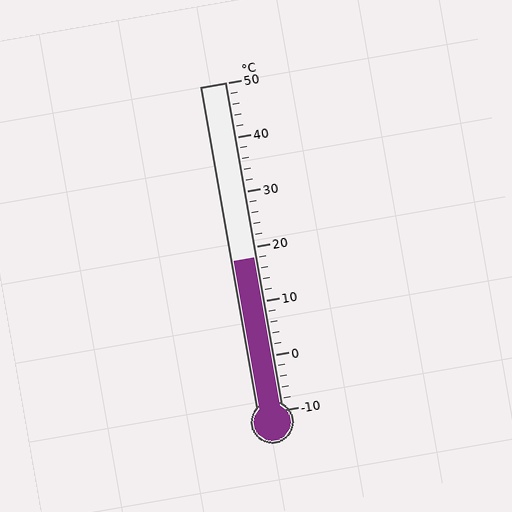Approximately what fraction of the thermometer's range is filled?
The thermometer is filled to approximately 45% of its range.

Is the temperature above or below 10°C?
The temperature is above 10°C.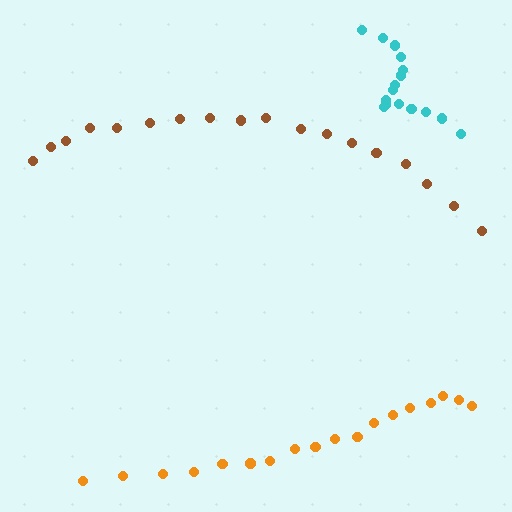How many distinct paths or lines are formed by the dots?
There are 3 distinct paths.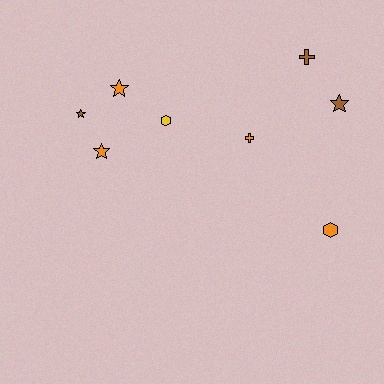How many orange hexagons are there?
There is 1 orange hexagon.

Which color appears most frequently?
Orange, with 4 objects.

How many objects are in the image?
There are 8 objects.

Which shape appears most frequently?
Star, with 4 objects.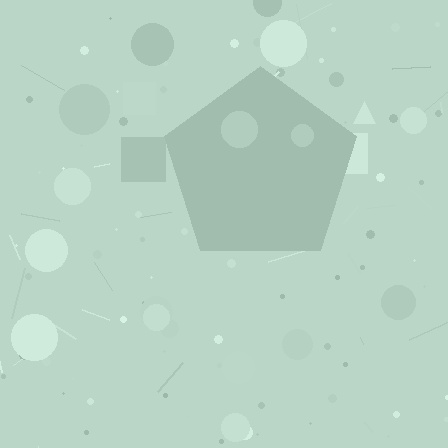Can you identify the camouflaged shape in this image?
The camouflaged shape is a pentagon.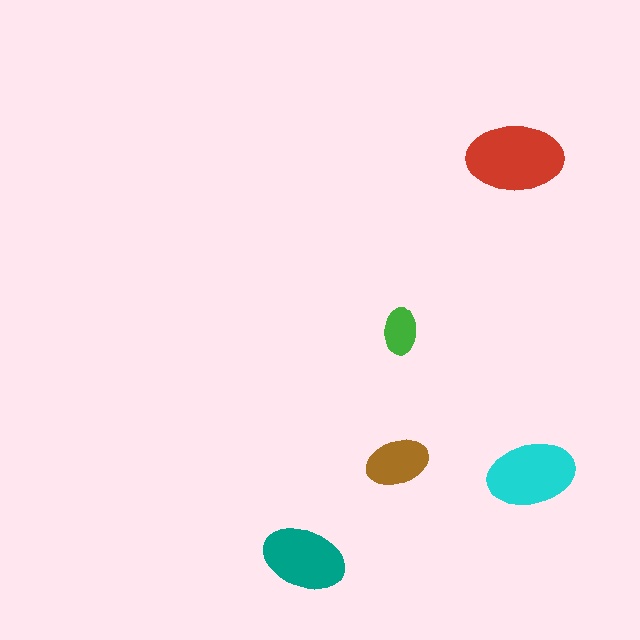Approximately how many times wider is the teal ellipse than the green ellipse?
About 2 times wider.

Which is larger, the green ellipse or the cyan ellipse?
The cyan one.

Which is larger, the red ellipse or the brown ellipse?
The red one.